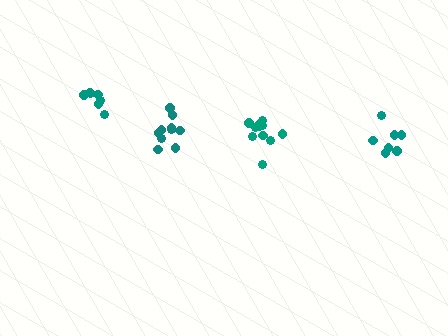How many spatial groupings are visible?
There are 4 spatial groupings.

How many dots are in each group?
Group 1: 11 dots, Group 2: 7 dots, Group 3: 10 dots, Group 4: 7 dots (35 total).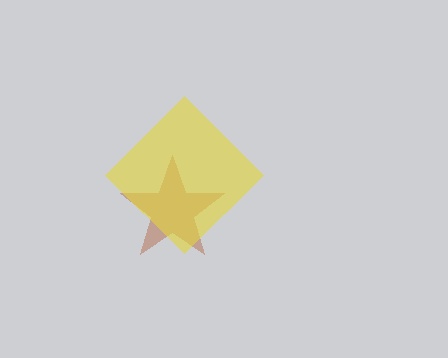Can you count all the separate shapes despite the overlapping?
Yes, there are 2 separate shapes.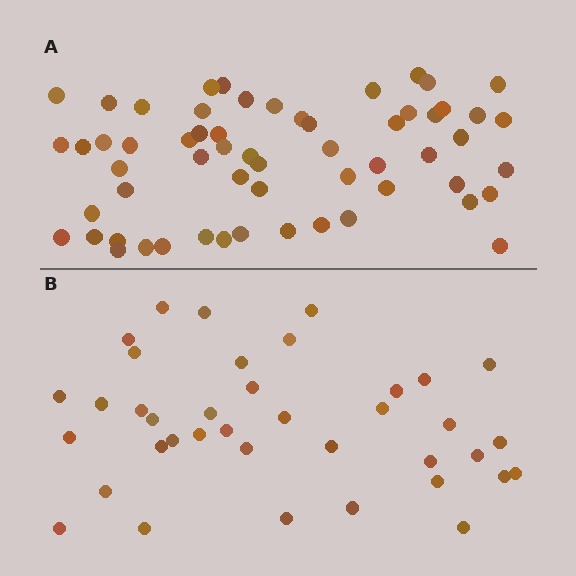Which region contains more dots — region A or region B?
Region A (the top region) has more dots.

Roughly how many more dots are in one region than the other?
Region A has approximately 20 more dots than region B.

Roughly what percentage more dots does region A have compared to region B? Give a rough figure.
About 55% more.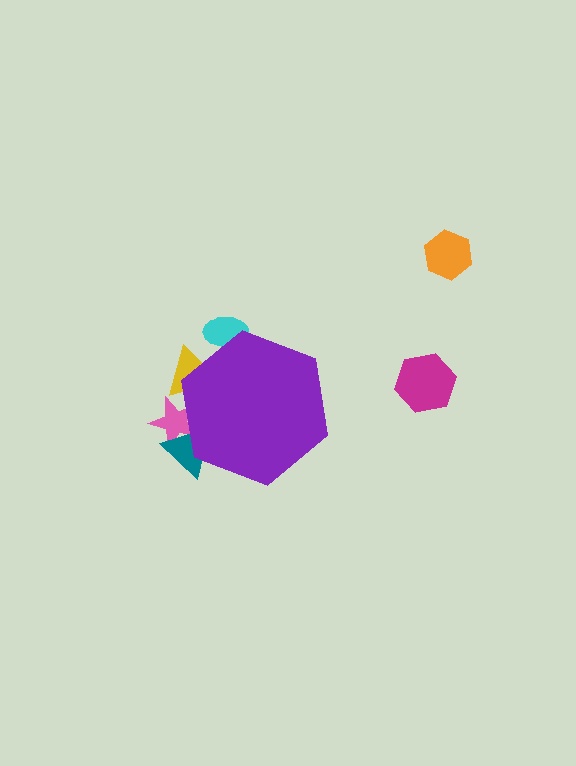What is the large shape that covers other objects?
A purple hexagon.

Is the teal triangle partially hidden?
Yes, the teal triangle is partially hidden behind the purple hexagon.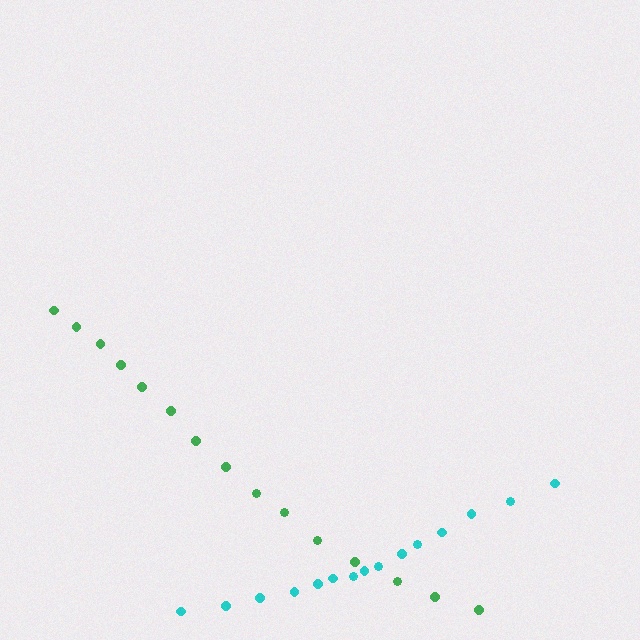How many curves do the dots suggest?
There are 2 distinct paths.